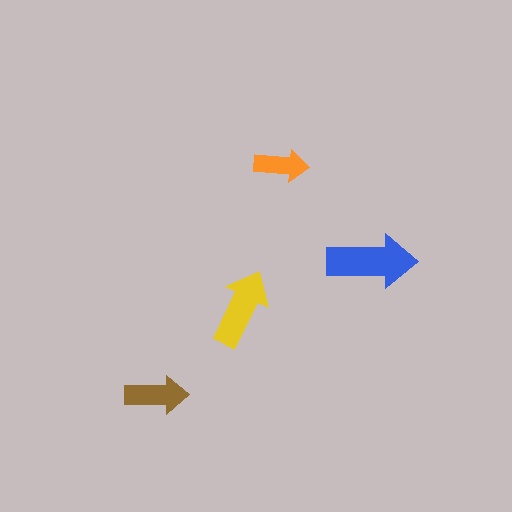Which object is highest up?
The orange arrow is topmost.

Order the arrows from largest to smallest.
the blue one, the yellow one, the brown one, the orange one.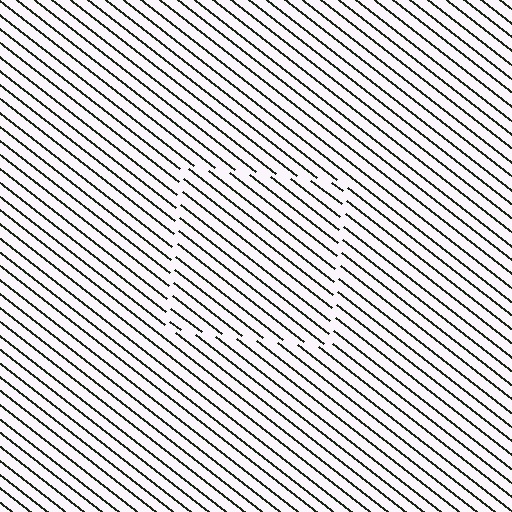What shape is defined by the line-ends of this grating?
An illusory square. The interior of the shape contains the same grating, shifted by half a period — the contour is defined by the phase discontinuity where line-ends from the inner and outer gratings abut.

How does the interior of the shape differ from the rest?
The interior of the shape contains the same grating, shifted by half a period — the contour is defined by the phase discontinuity where line-ends from the inner and outer gratings abut.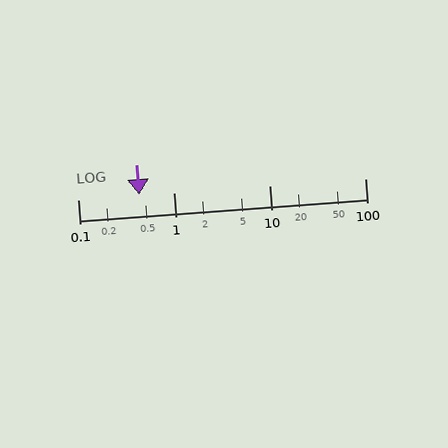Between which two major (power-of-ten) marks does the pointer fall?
The pointer is between 0.1 and 1.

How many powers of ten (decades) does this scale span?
The scale spans 3 decades, from 0.1 to 100.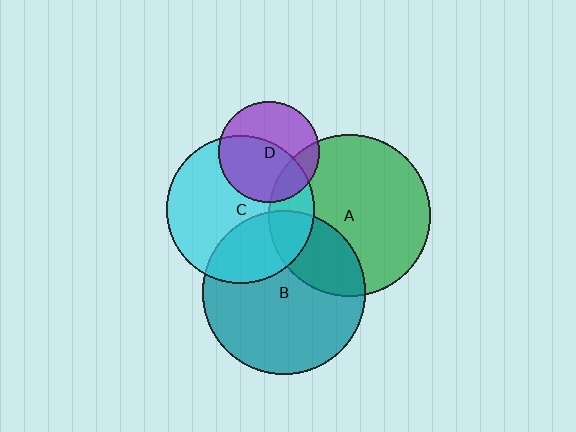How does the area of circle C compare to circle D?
Approximately 2.1 times.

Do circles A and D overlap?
Yes.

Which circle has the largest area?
Circle B (teal).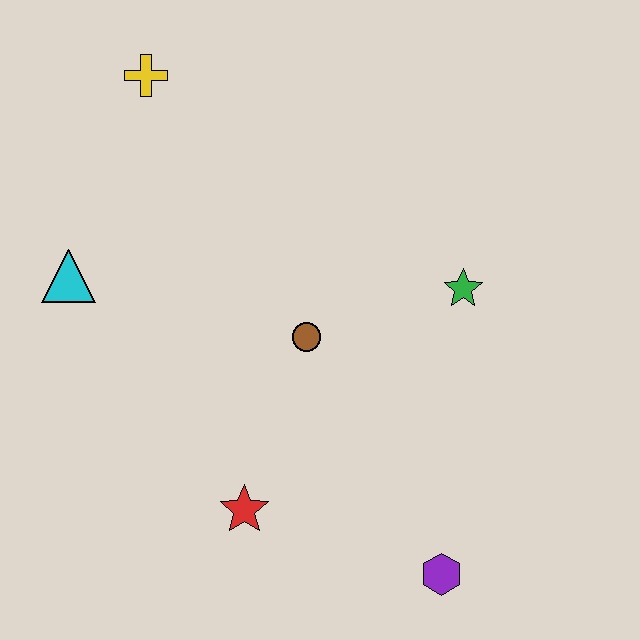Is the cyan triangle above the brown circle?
Yes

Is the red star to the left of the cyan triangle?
No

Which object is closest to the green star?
The brown circle is closest to the green star.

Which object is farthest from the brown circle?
The yellow cross is farthest from the brown circle.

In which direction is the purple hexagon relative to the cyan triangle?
The purple hexagon is to the right of the cyan triangle.